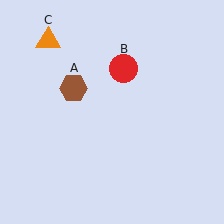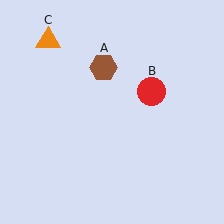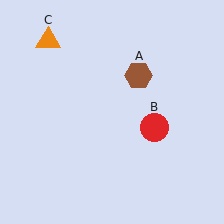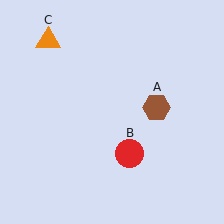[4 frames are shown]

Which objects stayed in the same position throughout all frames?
Orange triangle (object C) remained stationary.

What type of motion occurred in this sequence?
The brown hexagon (object A), red circle (object B) rotated clockwise around the center of the scene.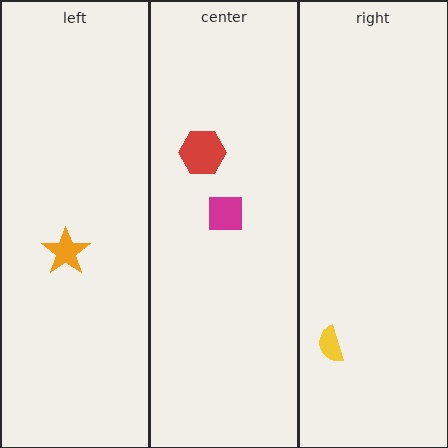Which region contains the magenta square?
The center region.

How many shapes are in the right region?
1.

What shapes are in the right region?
The yellow semicircle.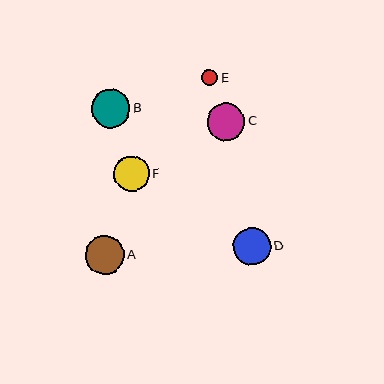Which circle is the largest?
Circle A is the largest with a size of approximately 39 pixels.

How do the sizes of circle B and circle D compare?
Circle B and circle D are approximately the same size.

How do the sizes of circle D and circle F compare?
Circle D and circle F are approximately the same size.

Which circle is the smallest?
Circle E is the smallest with a size of approximately 16 pixels.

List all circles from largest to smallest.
From largest to smallest: A, B, C, D, F, E.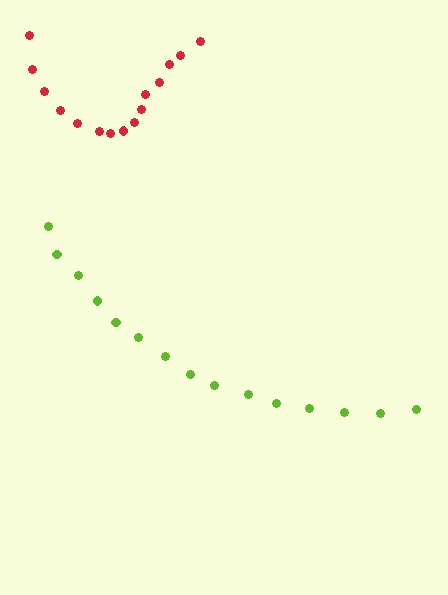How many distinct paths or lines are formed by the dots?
There are 2 distinct paths.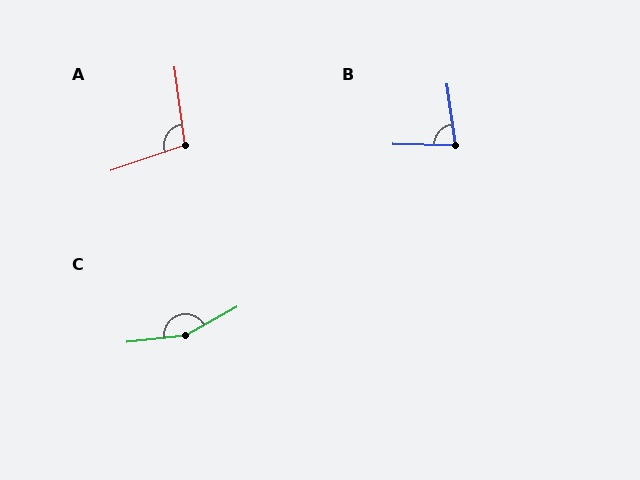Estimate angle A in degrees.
Approximately 102 degrees.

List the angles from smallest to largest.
B (80°), A (102°), C (157°).